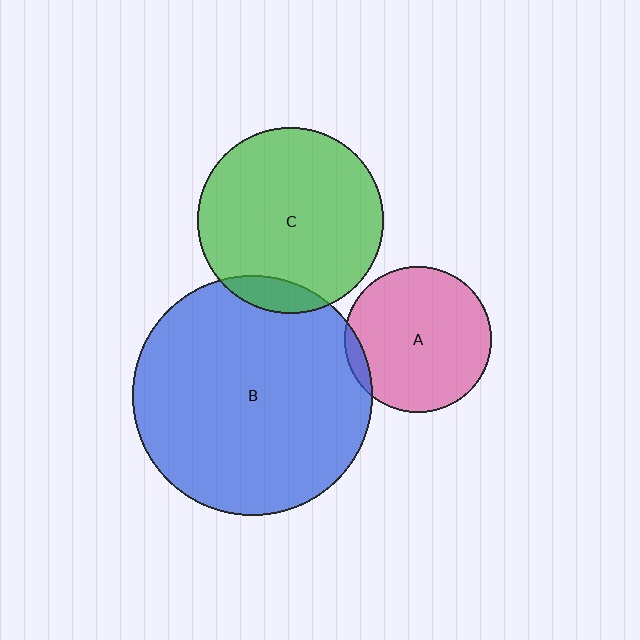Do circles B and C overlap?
Yes.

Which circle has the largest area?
Circle B (blue).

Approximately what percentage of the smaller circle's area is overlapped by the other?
Approximately 10%.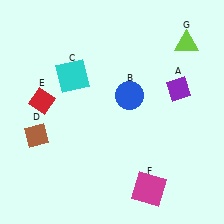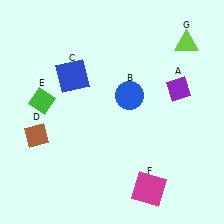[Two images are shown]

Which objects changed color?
C changed from cyan to blue. E changed from red to green.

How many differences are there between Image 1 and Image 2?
There are 2 differences between the two images.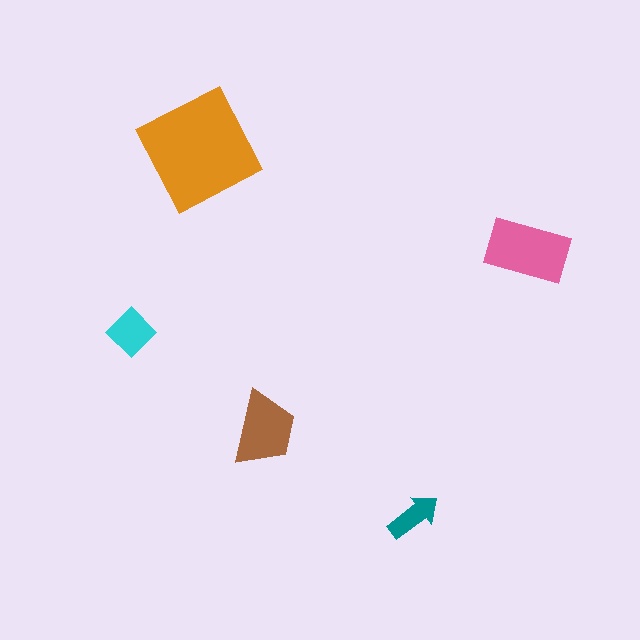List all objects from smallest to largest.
The teal arrow, the cyan diamond, the brown trapezoid, the pink rectangle, the orange square.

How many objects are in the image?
There are 5 objects in the image.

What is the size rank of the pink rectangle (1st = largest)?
2nd.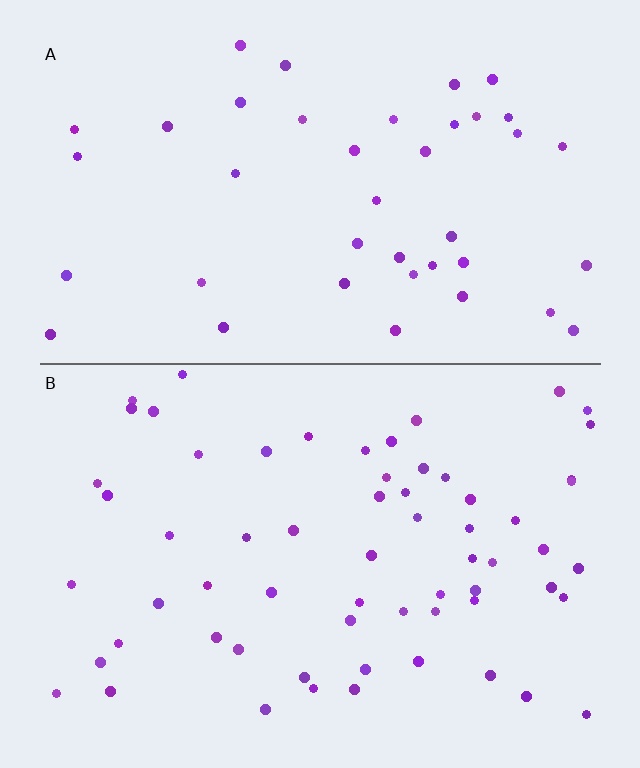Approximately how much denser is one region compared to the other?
Approximately 1.6× — region B over region A.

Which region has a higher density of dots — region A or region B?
B (the bottom).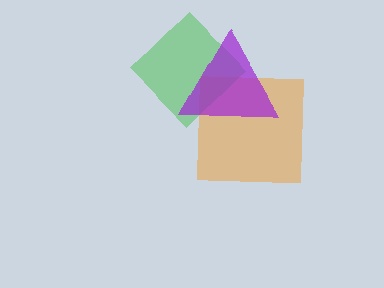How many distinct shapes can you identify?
There are 3 distinct shapes: an orange square, a green diamond, a purple triangle.